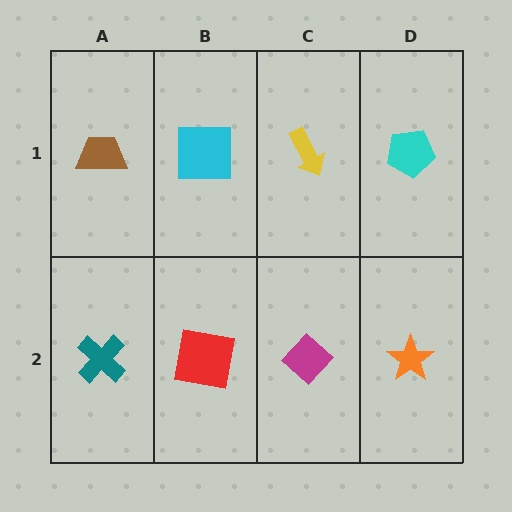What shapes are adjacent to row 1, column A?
A teal cross (row 2, column A), a cyan square (row 1, column B).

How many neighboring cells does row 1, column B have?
3.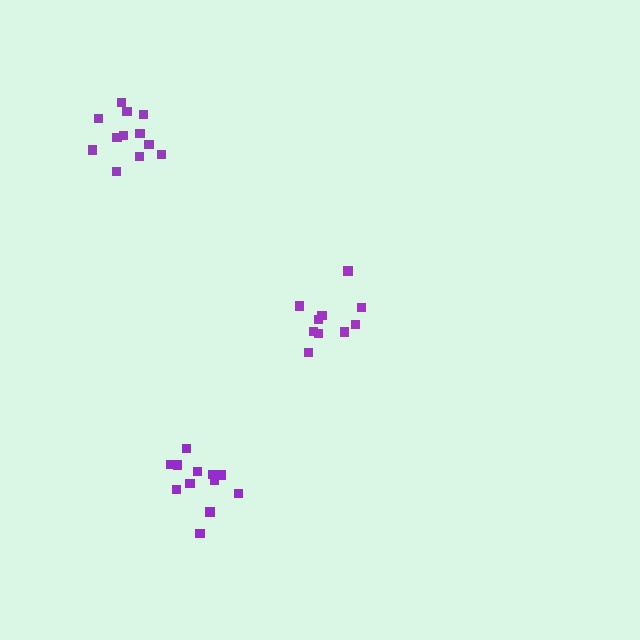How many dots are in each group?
Group 1: 12 dots, Group 2: 10 dots, Group 3: 12 dots (34 total).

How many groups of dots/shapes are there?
There are 3 groups.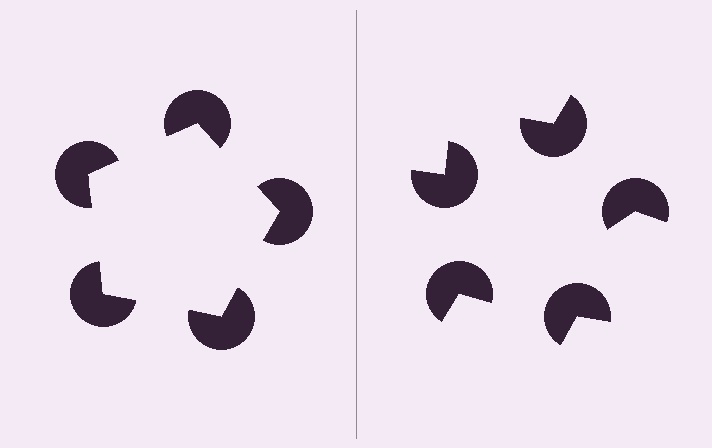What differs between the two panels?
The pac-man discs are positioned identically on both sides; only the wedge orientations differ. On the left they align to a pentagon; on the right they are misaligned.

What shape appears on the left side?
An illusory pentagon.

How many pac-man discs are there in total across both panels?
10 — 5 on each side.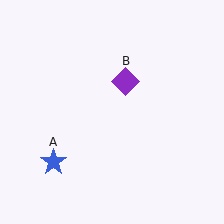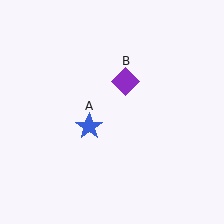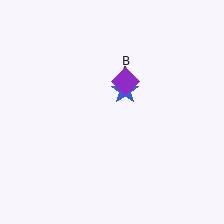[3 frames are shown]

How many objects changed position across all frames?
1 object changed position: blue star (object A).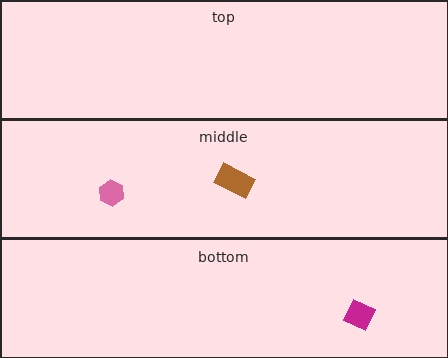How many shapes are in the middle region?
2.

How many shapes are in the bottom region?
1.